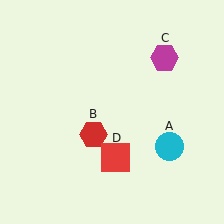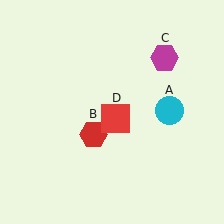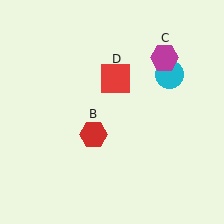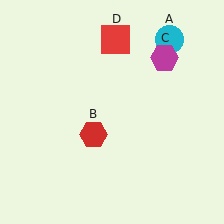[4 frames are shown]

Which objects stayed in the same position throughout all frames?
Red hexagon (object B) and magenta hexagon (object C) remained stationary.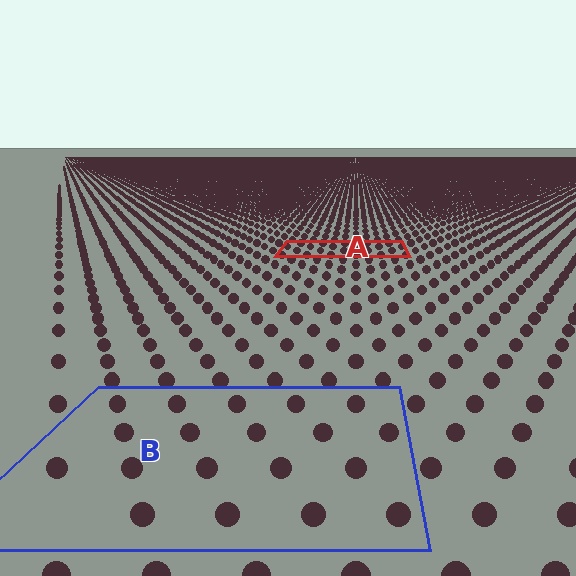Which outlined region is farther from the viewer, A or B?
Region A is farther from the viewer — the texture elements inside it appear smaller and more densely packed.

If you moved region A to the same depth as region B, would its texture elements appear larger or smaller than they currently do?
They would appear larger. At a closer depth, the same texture elements are projected at a bigger on-screen size.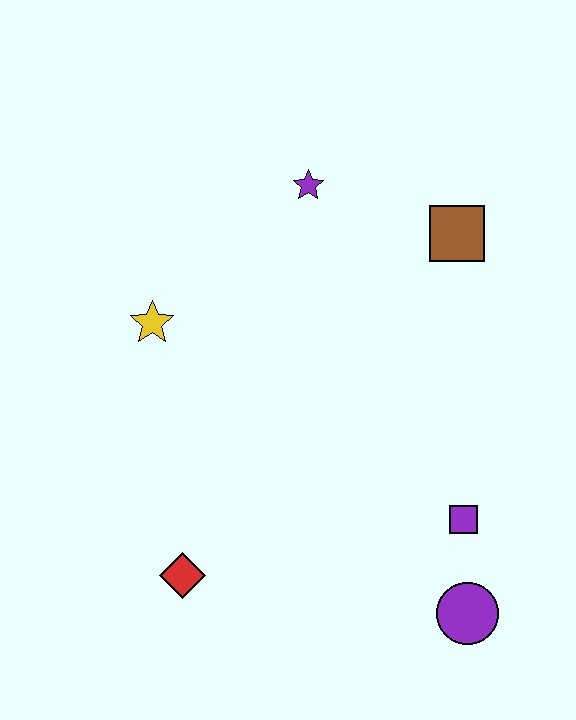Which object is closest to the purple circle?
The purple square is closest to the purple circle.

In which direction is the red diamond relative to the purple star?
The red diamond is below the purple star.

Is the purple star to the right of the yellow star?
Yes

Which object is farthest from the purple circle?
The purple star is farthest from the purple circle.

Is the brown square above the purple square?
Yes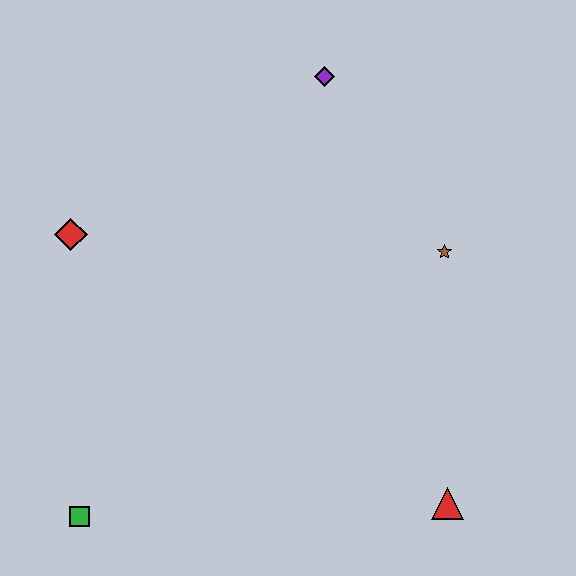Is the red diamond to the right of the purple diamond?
No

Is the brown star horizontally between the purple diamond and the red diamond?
No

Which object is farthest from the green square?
The purple diamond is farthest from the green square.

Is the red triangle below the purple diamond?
Yes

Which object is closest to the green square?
The red diamond is closest to the green square.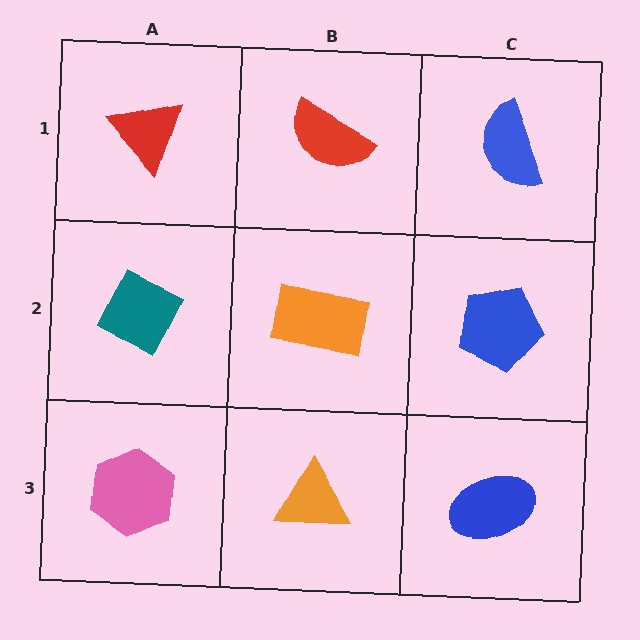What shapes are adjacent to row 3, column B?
An orange rectangle (row 2, column B), a pink hexagon (row 3, column A), a blue ellipse (row 3, column C).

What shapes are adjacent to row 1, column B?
An orange rectangle (row 2, column B), a red triangle (row 1, column A), a blue semicircle (row 1, column C).